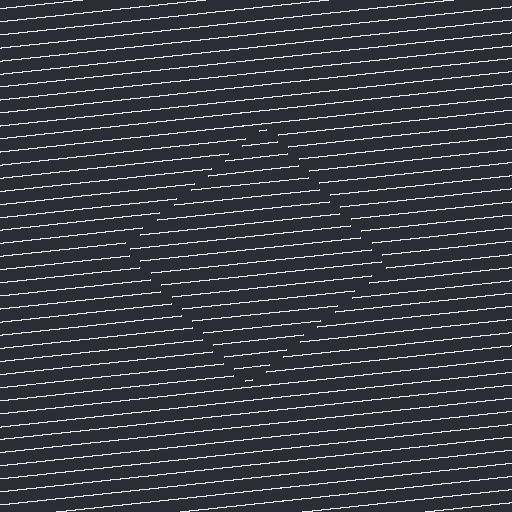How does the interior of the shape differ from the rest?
The interior of the shape contains the same grating, shifted by half a period — the contour is defined by the phase discontinuity where line-ends from the inner and outer gratings abut.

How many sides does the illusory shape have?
4 sides — the line-ends trace a square.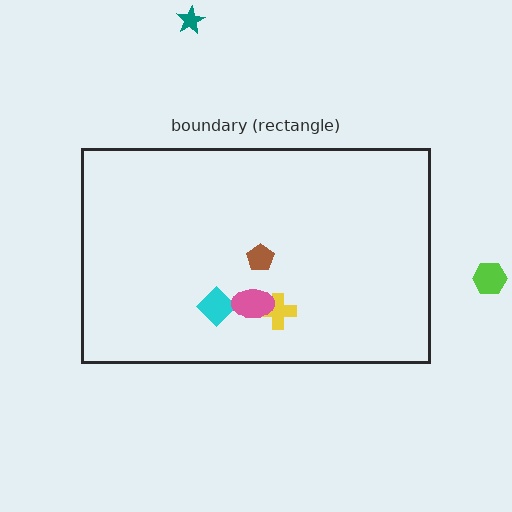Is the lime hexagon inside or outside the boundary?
Outside.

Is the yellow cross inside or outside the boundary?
Inside.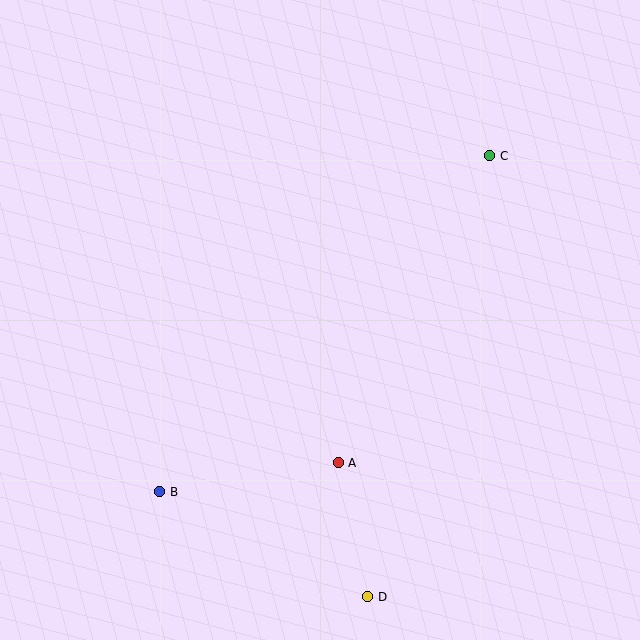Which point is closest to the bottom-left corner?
Point B is closest to the bottom-left corner.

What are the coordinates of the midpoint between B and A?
The midpoint between B and A is at (249, 477).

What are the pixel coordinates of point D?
Point D is at (368, 597).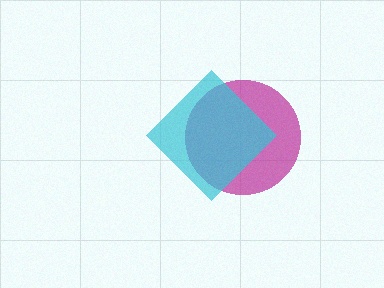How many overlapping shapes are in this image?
There are 2 overlapping shapes in the image.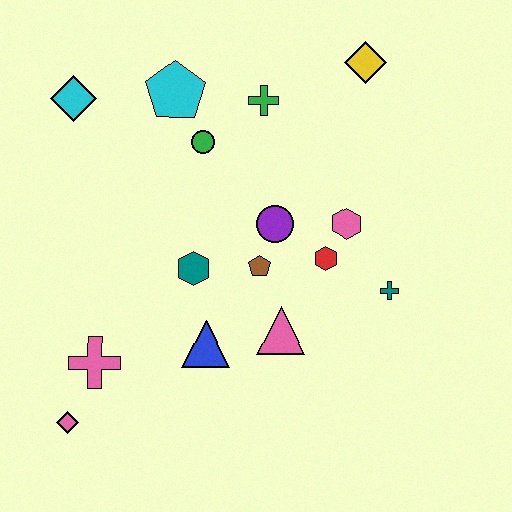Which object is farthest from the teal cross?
The cyan diamond is farthest from the teal cross.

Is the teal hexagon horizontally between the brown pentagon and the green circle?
No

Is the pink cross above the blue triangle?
No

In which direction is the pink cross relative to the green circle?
The pink cross is below the green circle.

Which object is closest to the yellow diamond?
The green cross is closest to the yellow diamond.